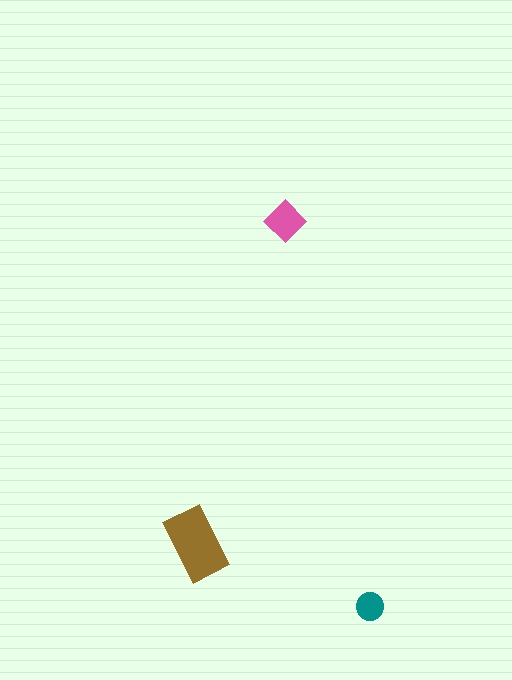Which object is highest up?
The pink diamond is topmost.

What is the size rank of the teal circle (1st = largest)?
3rd.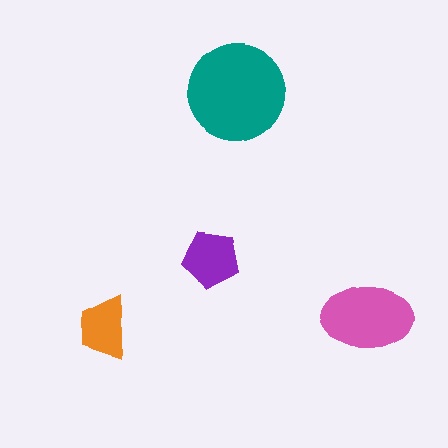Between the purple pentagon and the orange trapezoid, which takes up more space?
The purple pentagon.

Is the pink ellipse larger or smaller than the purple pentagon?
Larger.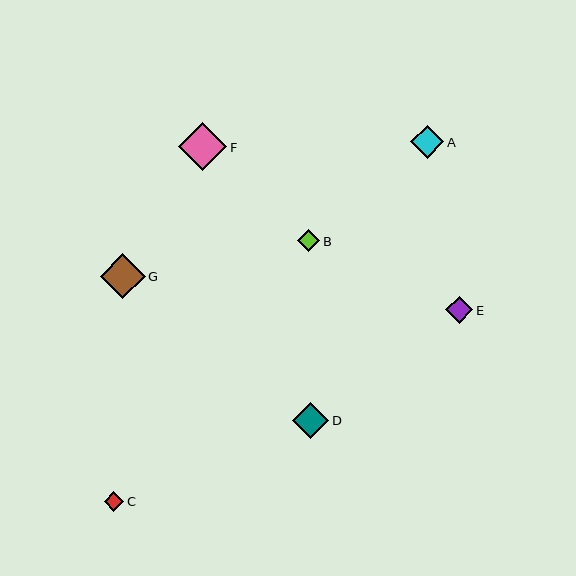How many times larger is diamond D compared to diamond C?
Diamond D is approximately 1.8 times the size of diamond C.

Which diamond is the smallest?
Diamond C is the smallest with a size of approximately 20 pixels.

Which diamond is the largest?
Diamond F is the largest with a size of approximately 48 pixels.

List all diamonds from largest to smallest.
From largest to smallest: F, G, D, A, E, B, C.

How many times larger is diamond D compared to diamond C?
Diamond D is approximately 1.8 times the size of diamond C.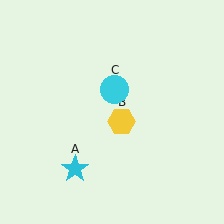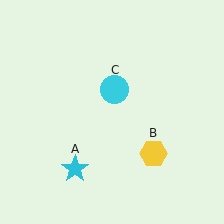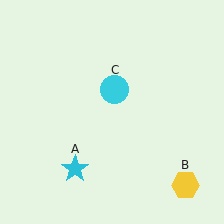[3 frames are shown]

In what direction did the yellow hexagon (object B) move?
The yellow hexagon (object B) moved down and to the right.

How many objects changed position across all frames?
1 object changed position: yellow hexagon (object B).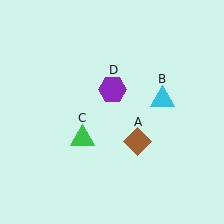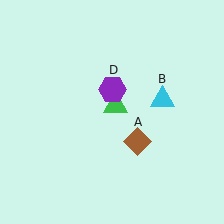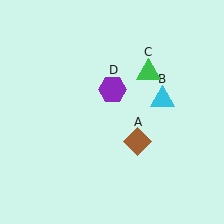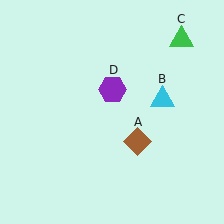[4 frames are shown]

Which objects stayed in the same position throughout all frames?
Brown diamond (object A) and cyan triangle (object B) and purple hexagon (object D) remained stationary.